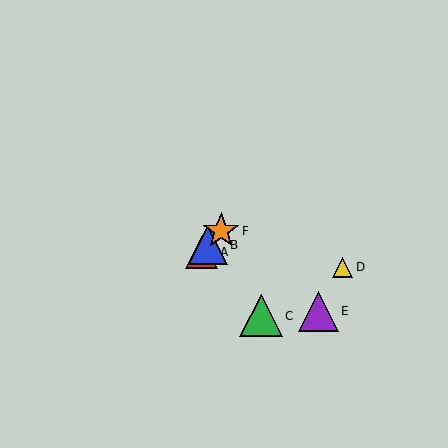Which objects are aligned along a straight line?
Objects A, B, F are aligned along a straight line.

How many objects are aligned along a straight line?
3 objects (A, B, F) are aligned along a straight line.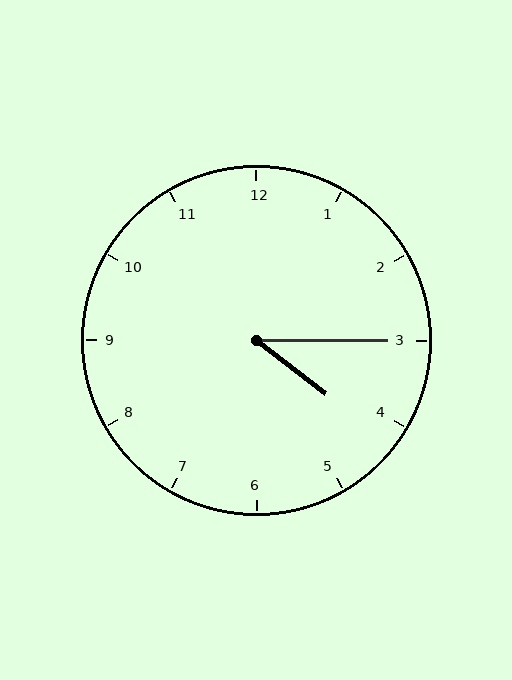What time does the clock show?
4:15.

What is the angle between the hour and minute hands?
Approximately 38 degrees.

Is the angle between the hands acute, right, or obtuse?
It is acute.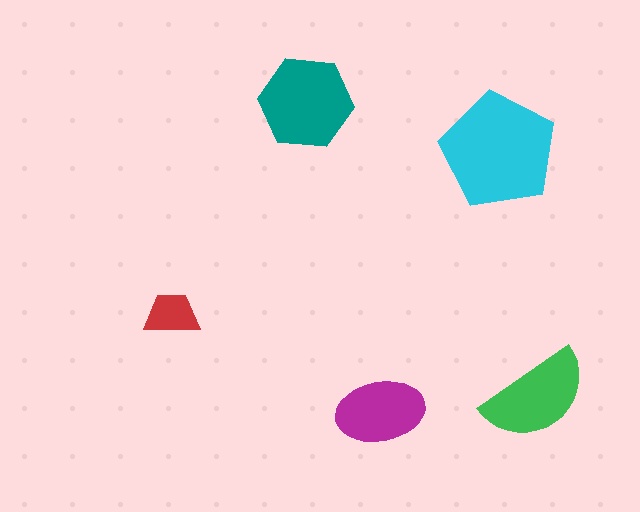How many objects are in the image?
There are 5 objects in the image.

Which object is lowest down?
The magenta ellipse is bottommost.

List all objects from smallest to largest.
The red trapezoid, the magenta ellipse, the green semicircle, the teal hexagon, the cyan pentagon.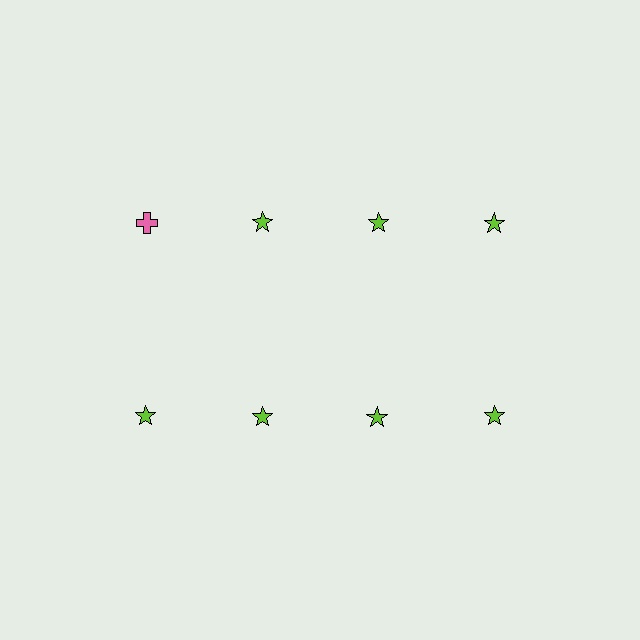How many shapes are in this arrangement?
There are 8 shapes arranged in a grid pattern.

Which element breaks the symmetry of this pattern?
The pink cross in the top row, leftmost column breaks the symmetry. All other shapes are lime stars.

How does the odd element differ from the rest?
It differs in both color (pink instead of lime) and shape (cross instead of star).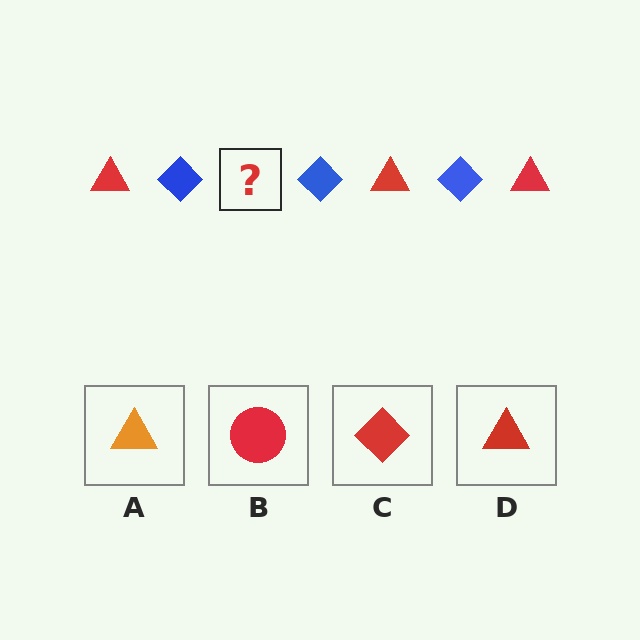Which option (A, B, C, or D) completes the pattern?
D.